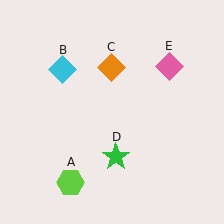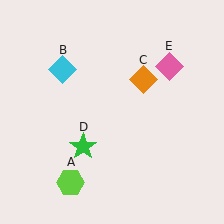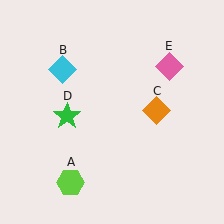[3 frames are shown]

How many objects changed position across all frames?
2 objects changed position: orange diamond (object C), green star (object D).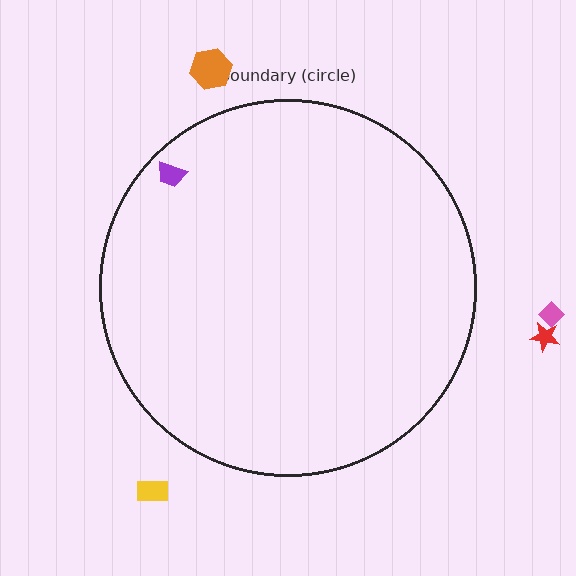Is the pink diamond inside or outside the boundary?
Outside.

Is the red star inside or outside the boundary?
Outside.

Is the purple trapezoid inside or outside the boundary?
Inside.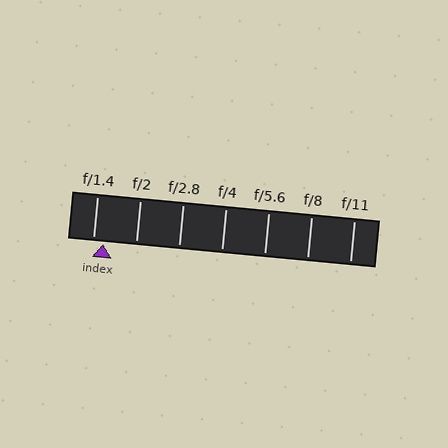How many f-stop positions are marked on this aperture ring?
There are 7 f-stop positions marked.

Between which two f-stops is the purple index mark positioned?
The index mark is between f/1.4 and f/2.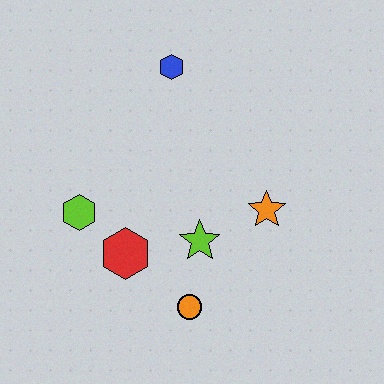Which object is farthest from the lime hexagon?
The orange star is farthest from the lime hexagon.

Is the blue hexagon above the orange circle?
Yes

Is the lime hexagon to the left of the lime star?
Yes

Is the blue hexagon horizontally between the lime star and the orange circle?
No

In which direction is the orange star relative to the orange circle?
The orange star is above the orange circle.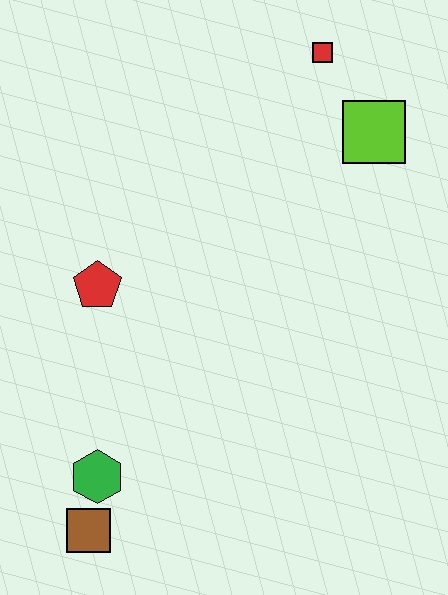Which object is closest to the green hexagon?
The brown square is closest to the green hexagon.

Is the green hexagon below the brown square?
No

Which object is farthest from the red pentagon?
The red square is farthest from the red pentagon.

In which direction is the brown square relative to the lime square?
The brown square is below the lime square.